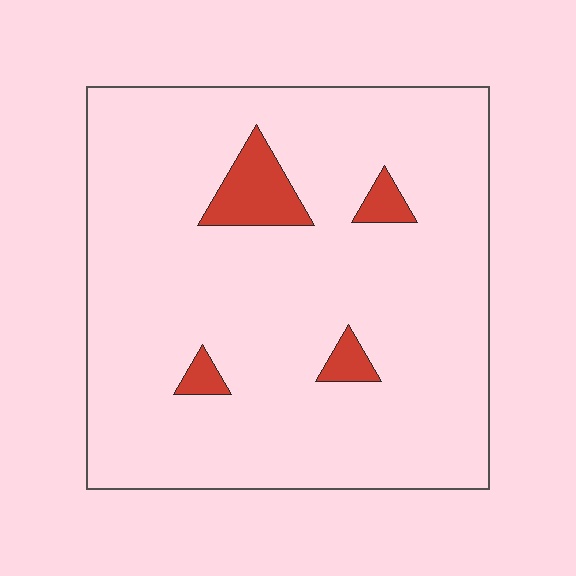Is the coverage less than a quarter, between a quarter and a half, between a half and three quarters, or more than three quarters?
Less than a quarter.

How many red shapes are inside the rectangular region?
4.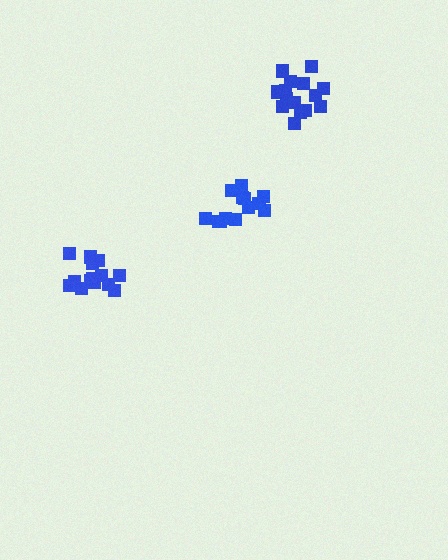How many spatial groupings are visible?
There are 3 spatial groupings.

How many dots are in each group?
Group 1: 13 dots, Group 2: 15 dots, Group 3: 15 dots (43 total).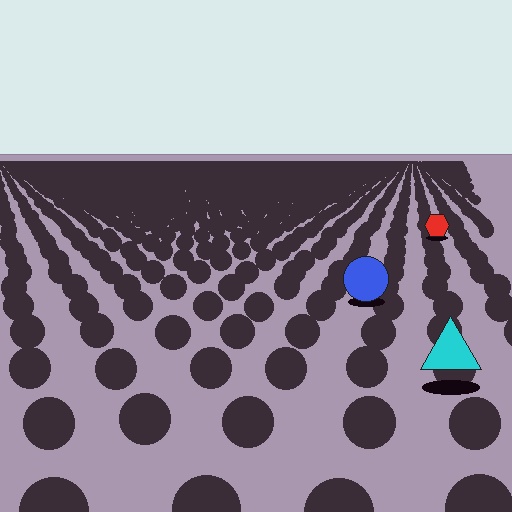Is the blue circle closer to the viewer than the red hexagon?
Yes. The blue circle is closer — you can tell from the texture gradient: the ground texture is coarser near it.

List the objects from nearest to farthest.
From nearest to farthest: the cyan triangle, the blue circle, the red hexagon.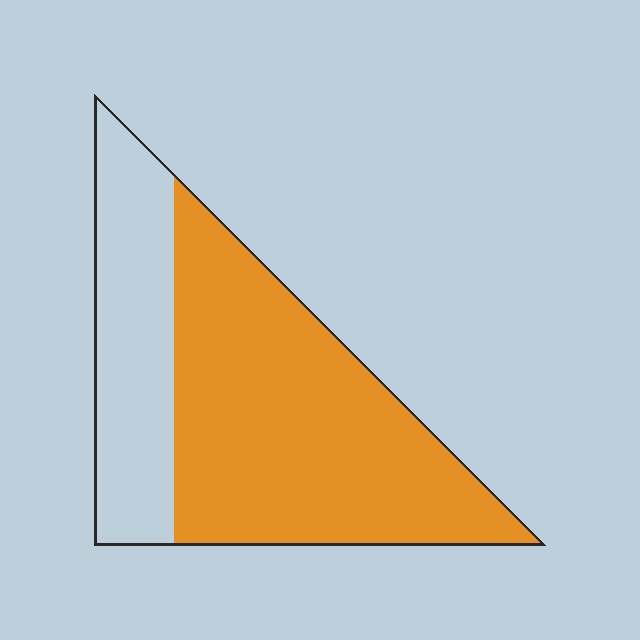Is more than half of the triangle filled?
Yes.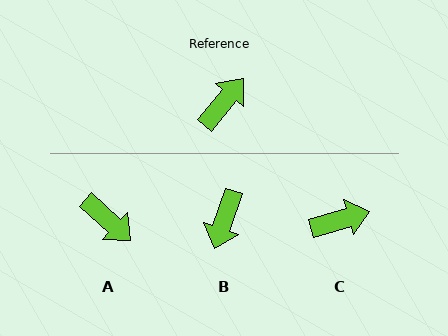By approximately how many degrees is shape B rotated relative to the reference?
Approximately 158 degrees clockwise.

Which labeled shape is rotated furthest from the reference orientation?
B, about 158 degrees away.